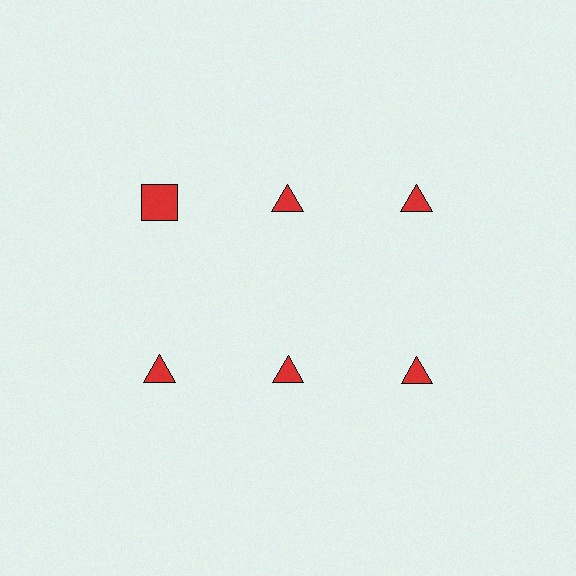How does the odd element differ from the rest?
It has a different shape: square instead of triangle.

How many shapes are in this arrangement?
There are 6 shapes arranged in a grid pattern.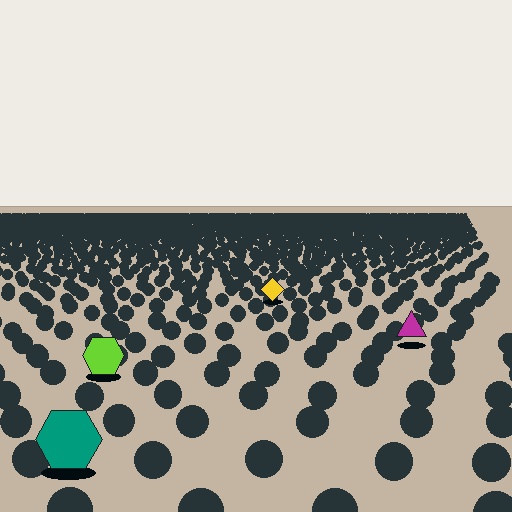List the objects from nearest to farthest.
From nearest to farthest: the teal hexagon, the lime hexagon, the magenta triangle, the yellow diamond.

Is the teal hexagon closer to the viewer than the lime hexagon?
Yes. The teal hexagon is closer — you can tell from the texture gradient: the ground texture is coarser near it.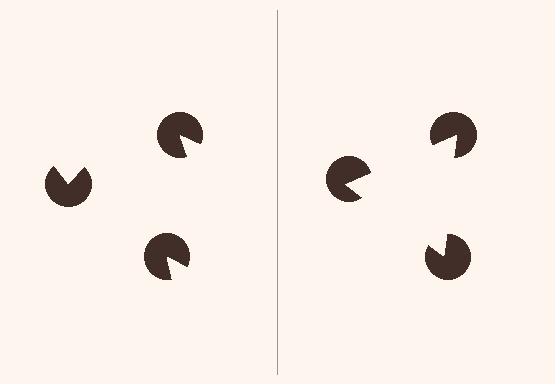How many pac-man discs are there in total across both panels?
6 — 3 on each side.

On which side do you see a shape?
An illusory triangle appears on the right side. On the left side the wedge cuts are rotated, so no coherent shape forms.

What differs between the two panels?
The pac-man discs are positioned identically on both sides; only the wedge orientations differ. On the right they align to a triangle; on the left they are misaligned.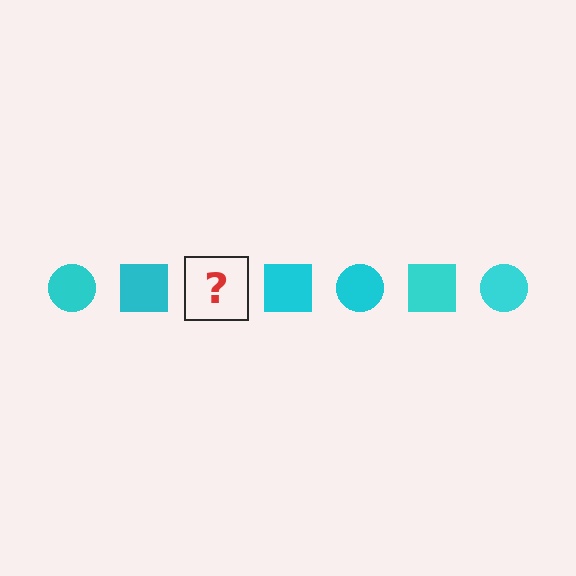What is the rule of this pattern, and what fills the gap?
The rule is that the pattern cycles through circle, square shapes in cyan. The gap should be filled with a cyan circle.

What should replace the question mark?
The question mark should be replaced with a cyan circle.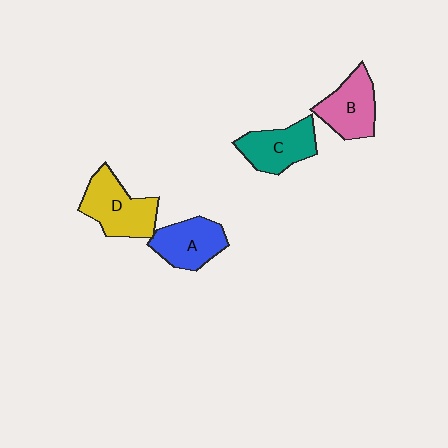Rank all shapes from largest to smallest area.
From largest to smallest: D (yellow), B (pink), C (teal), A (blue).